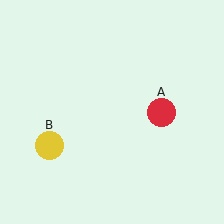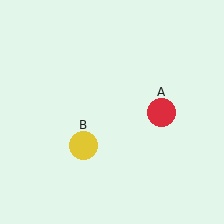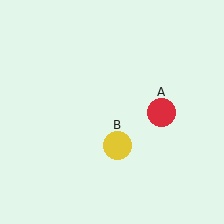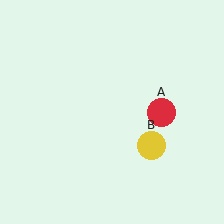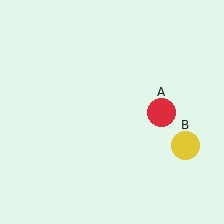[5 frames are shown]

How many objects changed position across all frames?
1 object changed position: yellow circle (object B).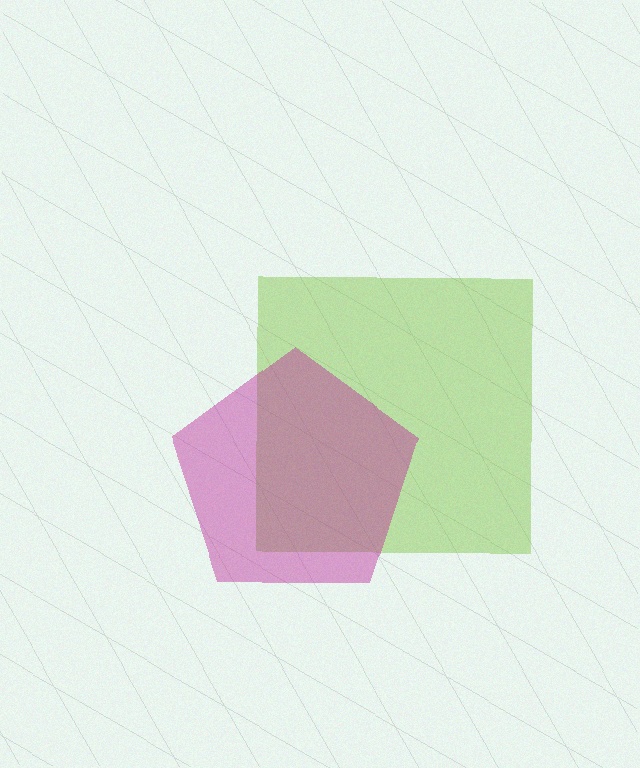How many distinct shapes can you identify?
There are 2 distinct shapes: a lime square, a magenta pentagon.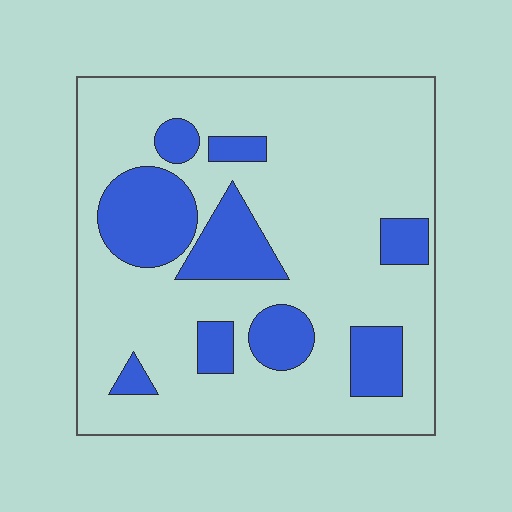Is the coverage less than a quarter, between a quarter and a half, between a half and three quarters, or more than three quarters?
Less than a quarter.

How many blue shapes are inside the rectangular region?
9.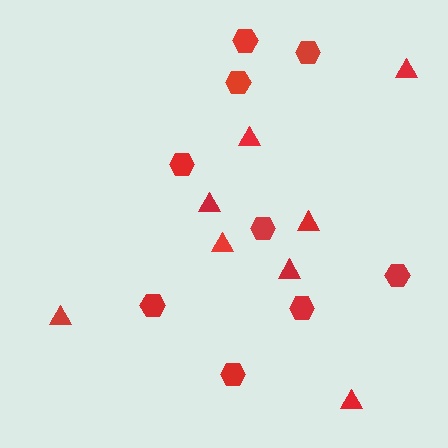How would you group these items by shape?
There are 2 groups: one group of triangles (8) and one group of hexagons (9).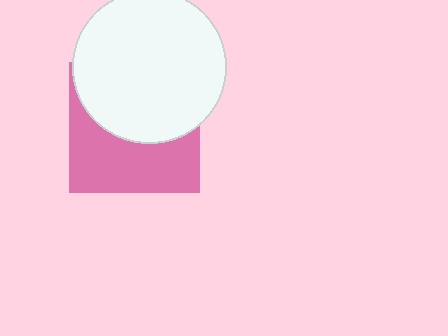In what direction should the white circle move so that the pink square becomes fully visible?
The white circle should move up. That is the shortest direction to clear the overlap and leave the pink square fully visible.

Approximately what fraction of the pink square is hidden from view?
Roughly 52% of the pink square is hidden behind the white circle.